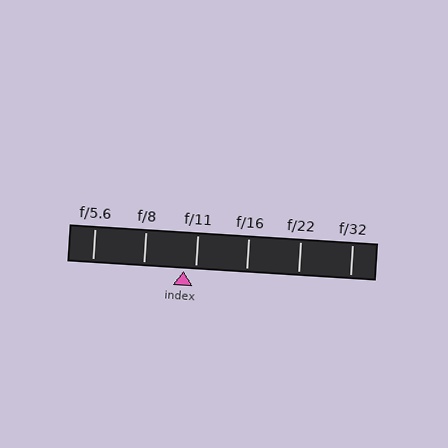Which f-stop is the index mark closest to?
The index mark is closest to f/11.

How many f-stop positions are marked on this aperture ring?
There are 6 f-stop positions marked.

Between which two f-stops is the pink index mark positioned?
The index mark is between f/8 and f/11.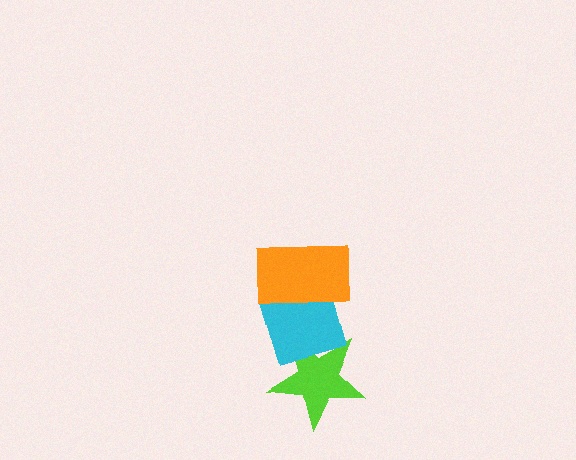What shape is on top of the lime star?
The cyan diamond is on top of the lime star.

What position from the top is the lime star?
The lime star is 3rd from the top.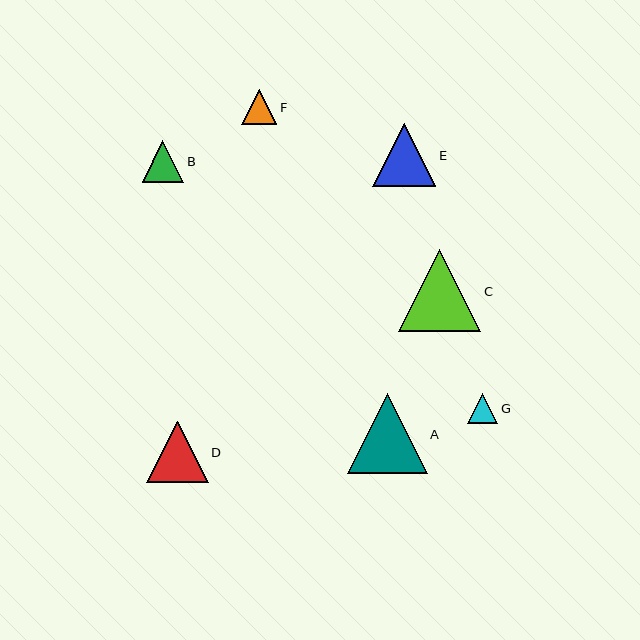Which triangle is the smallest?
Triangle G is the smallest with a size of approximately 30 pixels.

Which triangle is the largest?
Triangle C is the largest with a size of approximately 82 pixels.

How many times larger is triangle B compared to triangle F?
Triangle B is approximately 1.2 times the size of triangle F.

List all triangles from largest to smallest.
From largest to smallest: C, A, E, D, B, F, G.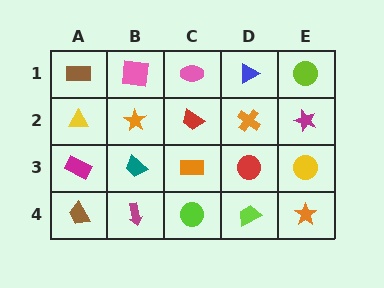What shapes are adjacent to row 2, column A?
A brown rectangle (row 1, column A), a magenta rectangle (row 3, column A), an orange star (row 2, column B).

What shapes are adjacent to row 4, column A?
A magenta rectangle (row 3, column A), a magenta arrow (row 4, column B).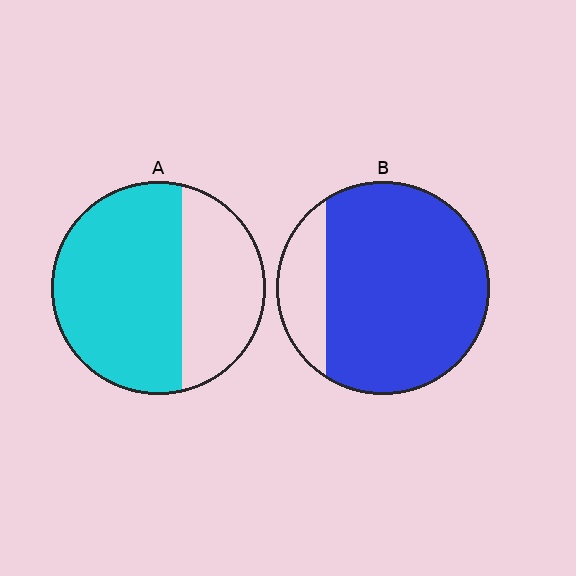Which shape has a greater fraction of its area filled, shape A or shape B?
Shape B.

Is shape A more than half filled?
Yes.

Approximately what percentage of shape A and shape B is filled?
A is approximately 65% and B is approximately 80%.